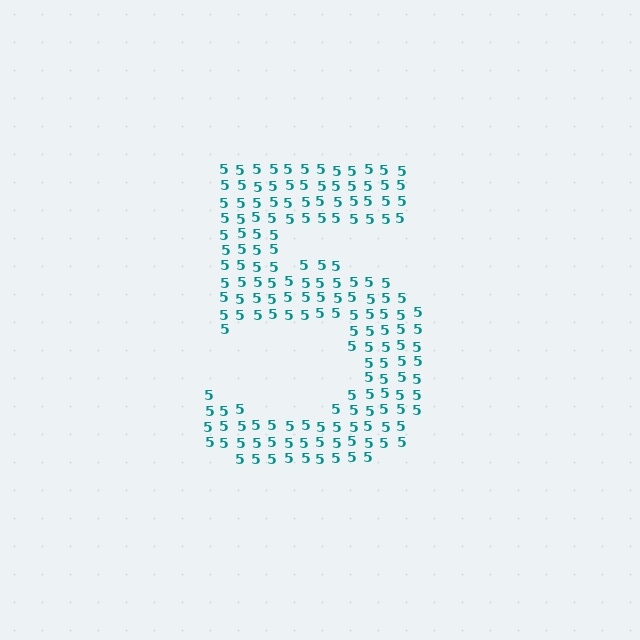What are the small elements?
The small elements are digit 5's.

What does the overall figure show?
The overall figure shows the digit 5.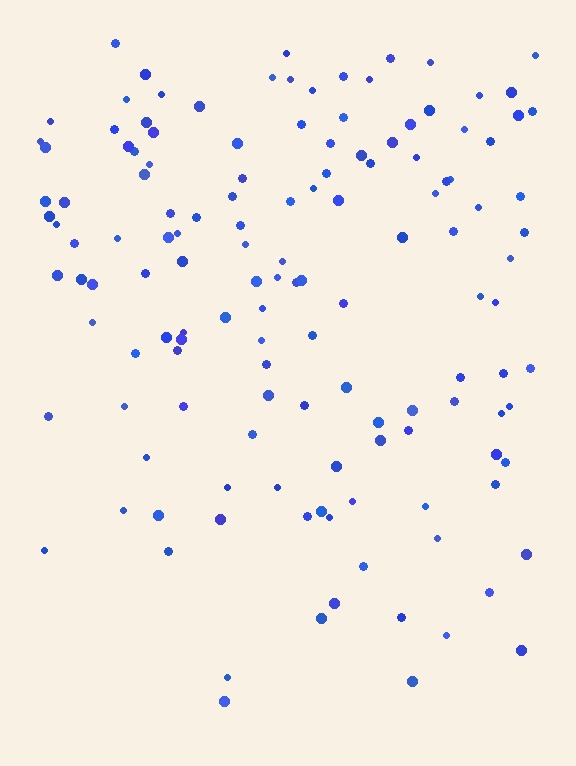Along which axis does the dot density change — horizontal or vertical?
Vertical.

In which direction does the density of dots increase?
From bottom to top, with the top side densest.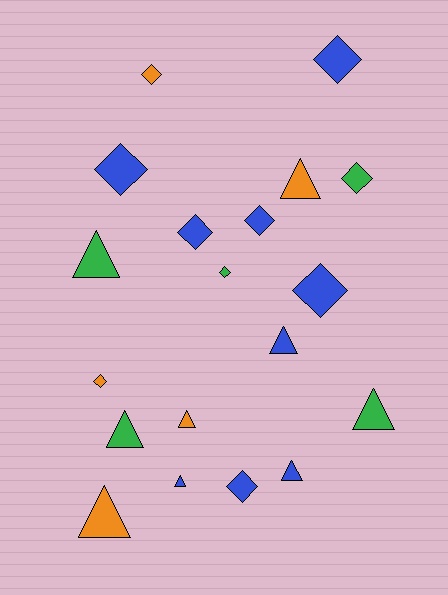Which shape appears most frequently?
Diamond, with 10 objects.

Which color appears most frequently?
Blue, with 9 objects.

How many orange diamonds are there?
There are 2 orange diamonds.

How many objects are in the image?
There are 19 objects.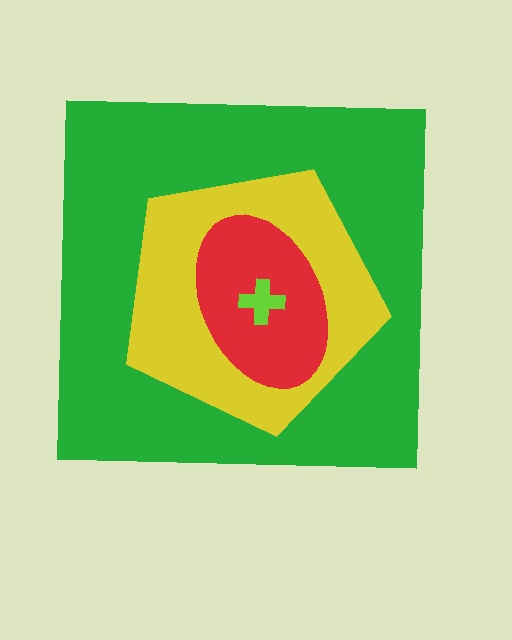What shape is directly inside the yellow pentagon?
The red ellipse.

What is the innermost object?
The lime cross.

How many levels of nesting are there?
4.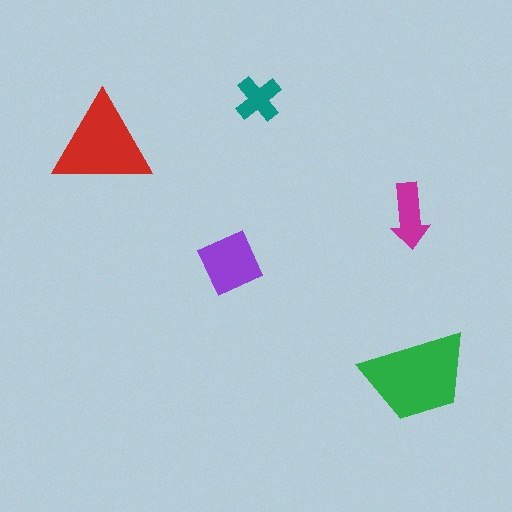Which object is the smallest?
The teal cross.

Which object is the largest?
The green trapezoid.